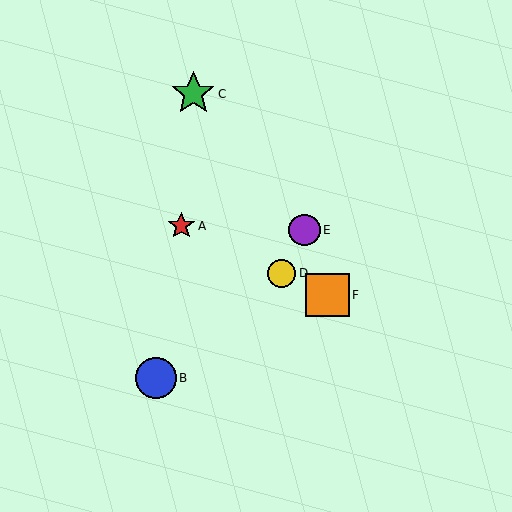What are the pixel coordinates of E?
Object E is at (305, 230).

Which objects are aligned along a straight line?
Objects A, D, F are aligned along a straight line.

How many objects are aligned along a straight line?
3 objects (A, D, F) are aligned along a straight line.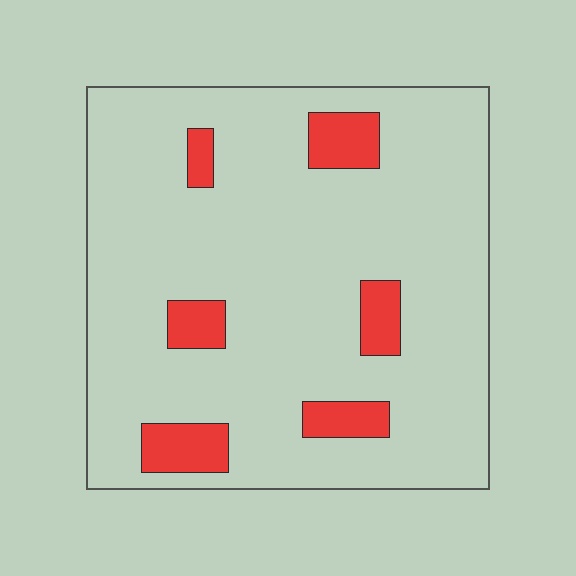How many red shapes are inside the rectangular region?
6.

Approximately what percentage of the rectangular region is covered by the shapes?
Approximately 10%.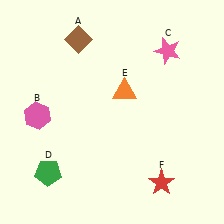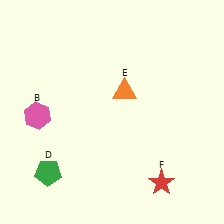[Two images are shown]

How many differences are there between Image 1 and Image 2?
There are 2 differences between the two images.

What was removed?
The brown diamond (A), the pink star (C) were removed in Image 2.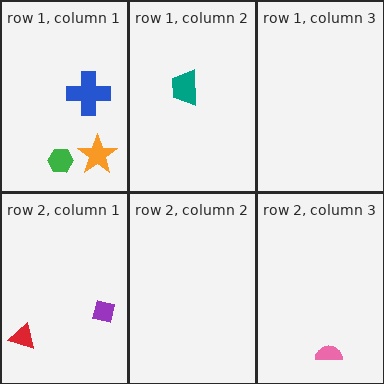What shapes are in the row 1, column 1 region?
The blue cross, the orange star, the green hexagon.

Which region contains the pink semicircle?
The row 2, column 3 region.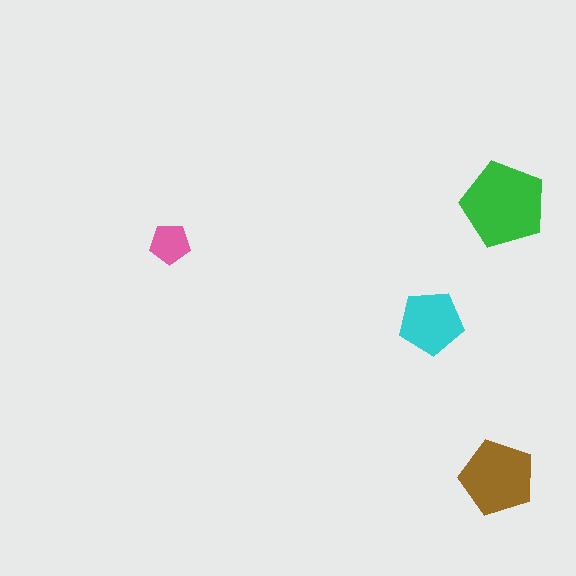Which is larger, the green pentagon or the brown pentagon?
The green one.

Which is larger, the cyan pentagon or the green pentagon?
The green one.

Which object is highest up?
The green pentagon is topmost.